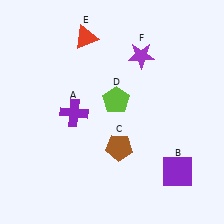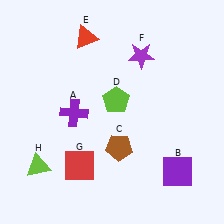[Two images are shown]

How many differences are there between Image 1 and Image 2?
There are 2 differences between the two images.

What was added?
A red square (G), a lime triangle (H) were added in Image 2.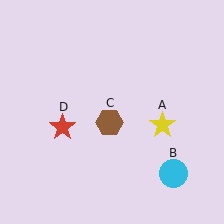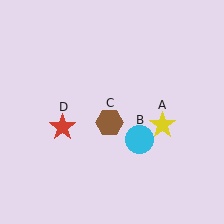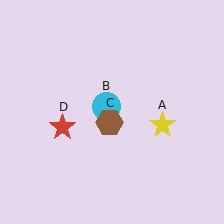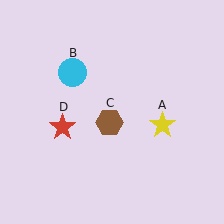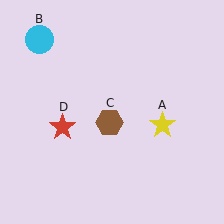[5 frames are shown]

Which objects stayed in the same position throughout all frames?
Yellow star (object A) and brown hexagon (object C) and red star (object D) remained stationary.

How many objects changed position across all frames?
1 object changed position: cyan circle (object B).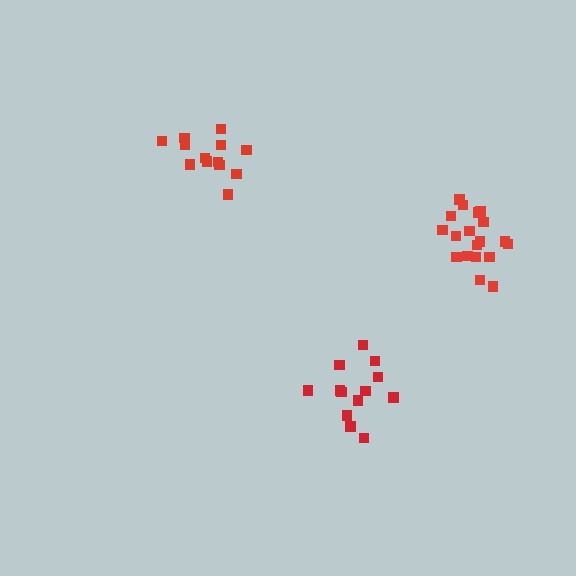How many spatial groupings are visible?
There are 3 spatial groupings.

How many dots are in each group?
Group 1: 13 dots, Group 2: 13 dots, Group 3: 19 dots (45 total).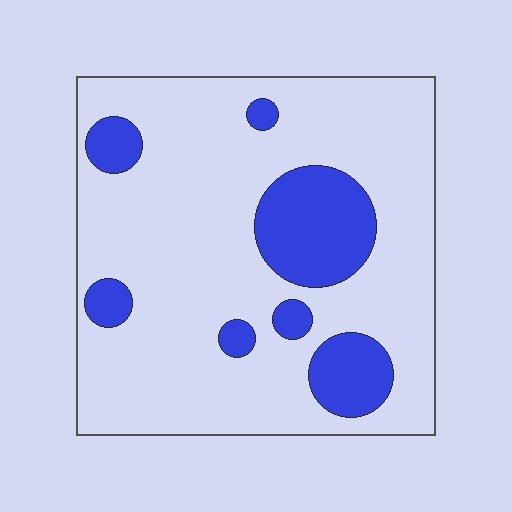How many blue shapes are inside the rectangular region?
7.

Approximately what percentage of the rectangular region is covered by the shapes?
Approximately 20%.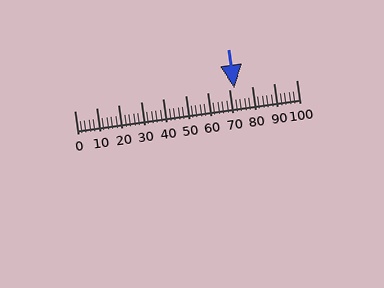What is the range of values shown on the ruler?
The ruler shows values from 0 to 100.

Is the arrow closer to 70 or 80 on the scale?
The arrow is closer to 70.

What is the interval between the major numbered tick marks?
The major tick marks are spaced 10 units apart.